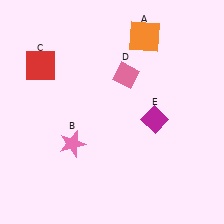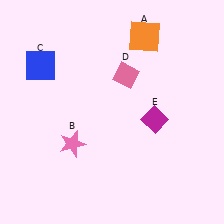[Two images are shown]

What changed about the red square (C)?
In Image 1, C is red. In Image 2, it changed to blue.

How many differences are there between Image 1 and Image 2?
There is 1 difference between the two images.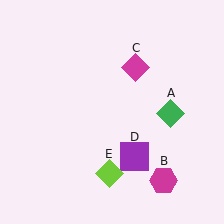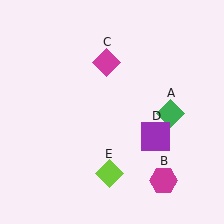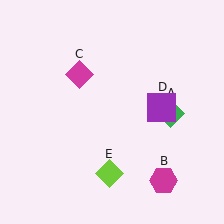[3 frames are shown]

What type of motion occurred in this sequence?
The magenta diamond (object C), purple square (object D) rotated counterclockwise around the center of the scene.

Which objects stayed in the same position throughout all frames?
Green diamond (object A) and magenta hexagon (object B) and lime diamond (object E) remained stationary.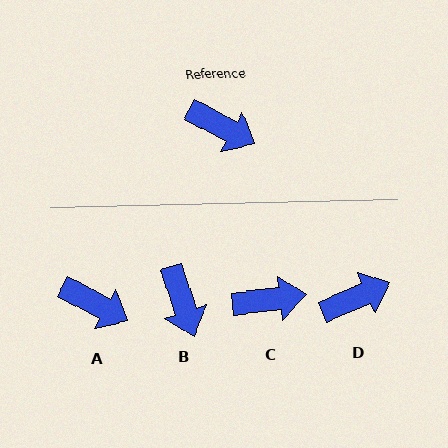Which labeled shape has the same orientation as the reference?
A.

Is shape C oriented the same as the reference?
No, it is off by about 35 degrees.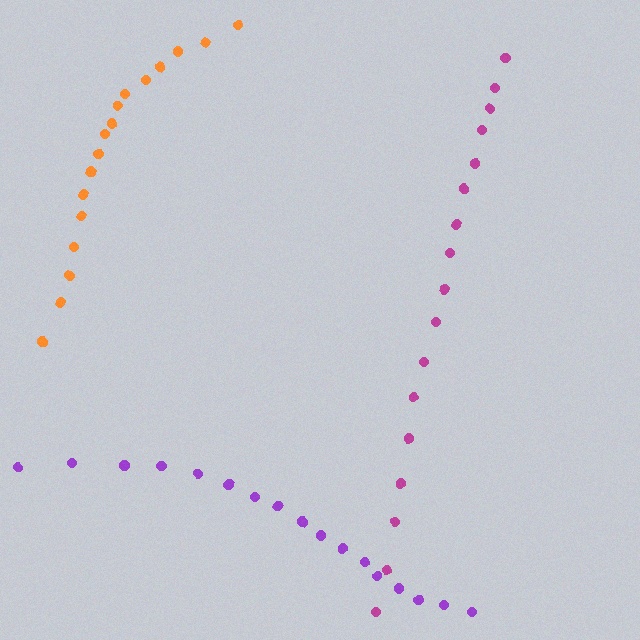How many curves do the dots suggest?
There are 3 distinct paths.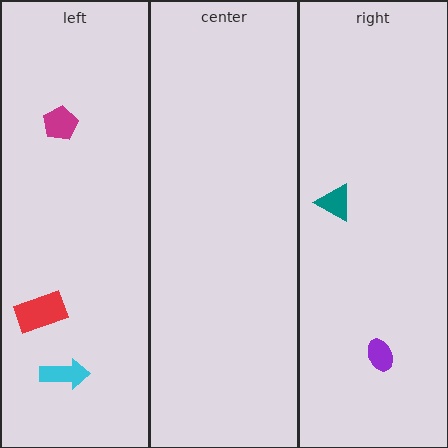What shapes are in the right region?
The purple ellipse, the teal triangle.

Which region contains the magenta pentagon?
The left region.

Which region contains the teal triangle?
The right region.